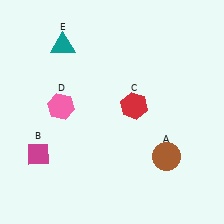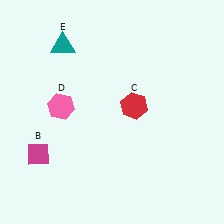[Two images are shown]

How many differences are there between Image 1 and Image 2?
There is 1 difference between the two images.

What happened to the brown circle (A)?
The brown circle (A) was removed in Image 2. It was in the bottom-right area of Image 1.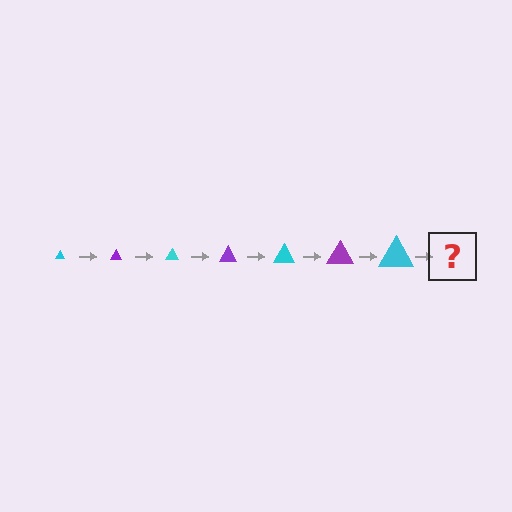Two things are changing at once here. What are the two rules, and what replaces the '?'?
The two rules are that the triangle grows larger each step and the color cycles through cyan and purple. The '?' should be a purple triangle, larger than the previous one.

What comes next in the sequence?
The next element should be a purple triangle, larger than the previous one.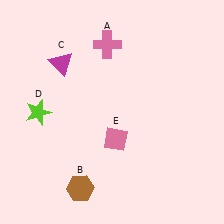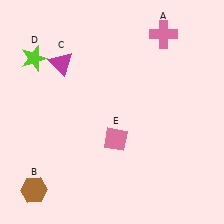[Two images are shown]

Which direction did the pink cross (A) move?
The pink cross (A) moved right.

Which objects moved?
The objects that moved are: the pink cross (A), the brown hexagon (B), the lime star (D).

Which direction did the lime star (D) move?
The lime star (D) moved up.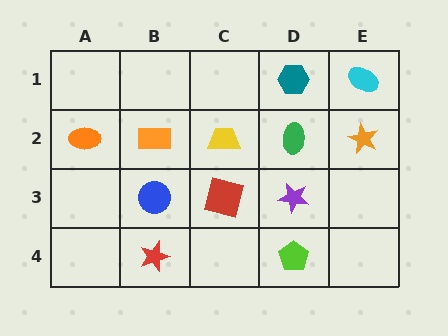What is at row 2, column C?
A yellow trapezoid.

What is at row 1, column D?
A teal hexagon.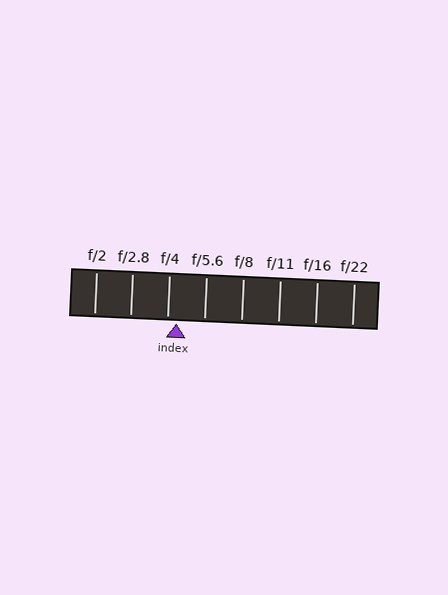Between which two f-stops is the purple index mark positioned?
The index mark is between f/4 and f/5.6.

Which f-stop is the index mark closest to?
The index mark is closest to f/4.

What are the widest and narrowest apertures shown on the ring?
The widest aperture shown is f/2 and the narrowest is f/22.